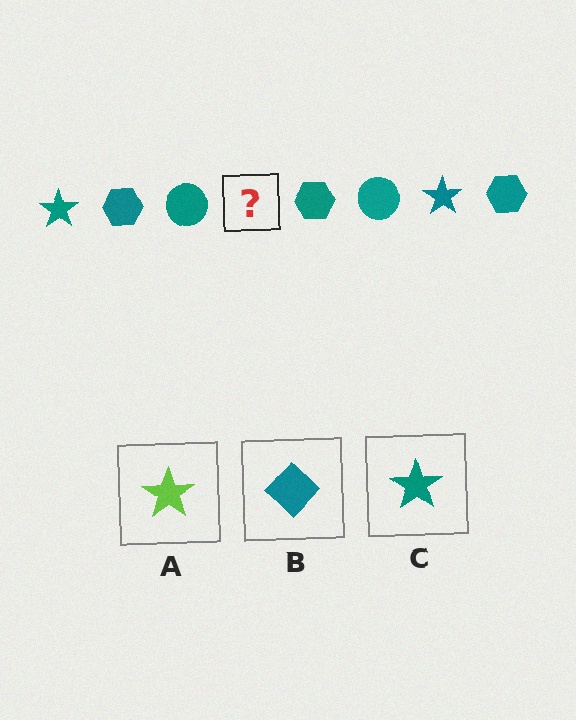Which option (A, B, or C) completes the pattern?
C.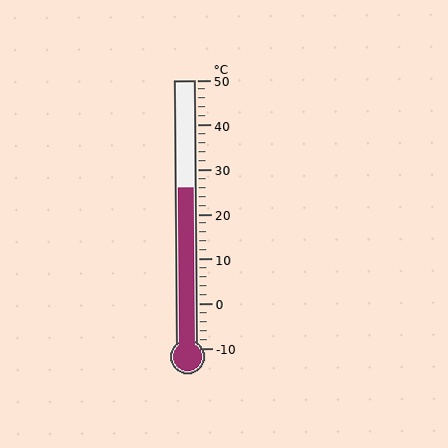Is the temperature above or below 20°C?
The temperature is above 20°C.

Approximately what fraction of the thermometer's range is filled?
The thermometer is filled to approximately 60% of its range.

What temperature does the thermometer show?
The thermometer shows approximately 26°C.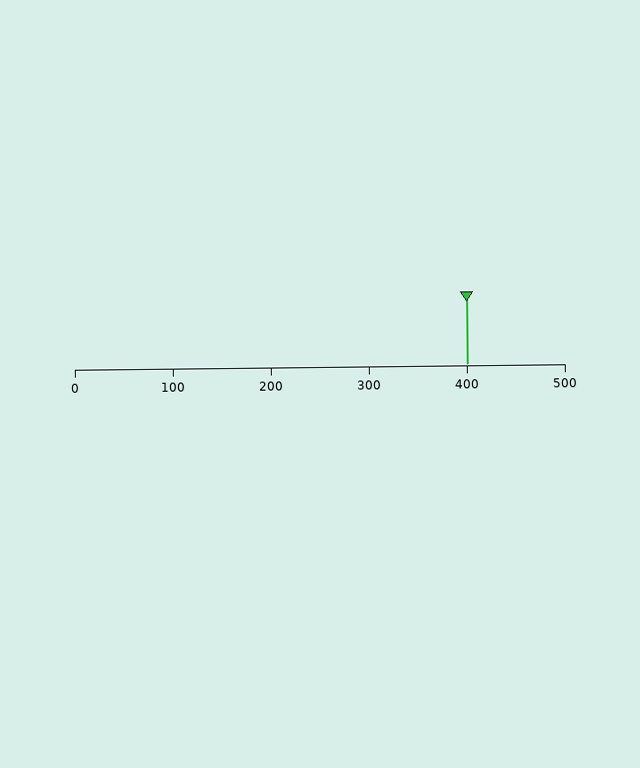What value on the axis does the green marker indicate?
The marker indicates approximately 400.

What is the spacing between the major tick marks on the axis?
The major ticks are spaced 100 apart.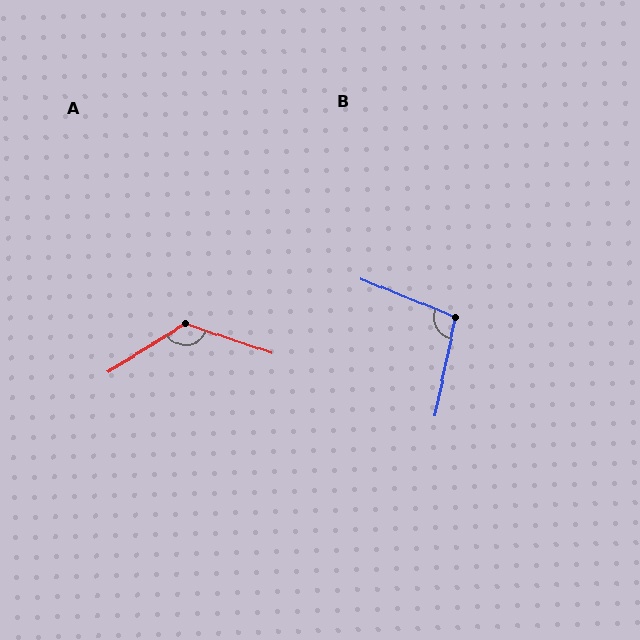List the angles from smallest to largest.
B (100°), A (129°).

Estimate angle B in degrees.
Approximately 100 degrees.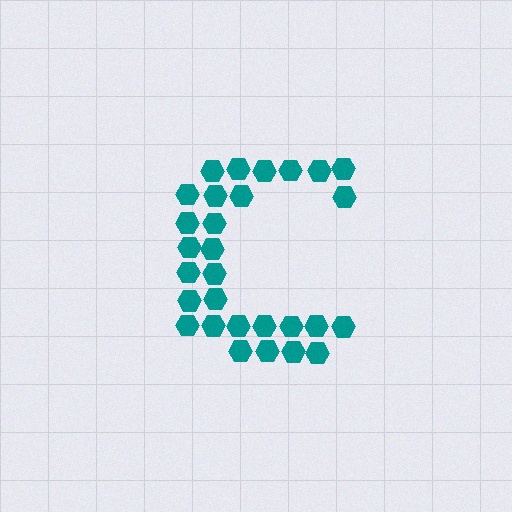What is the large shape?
The large shape is the letter C.